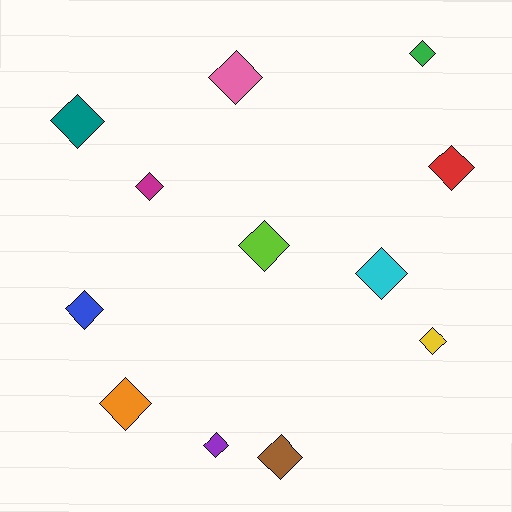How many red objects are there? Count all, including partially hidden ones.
There is 1 red object.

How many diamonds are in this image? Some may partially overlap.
There are 12 diamonds.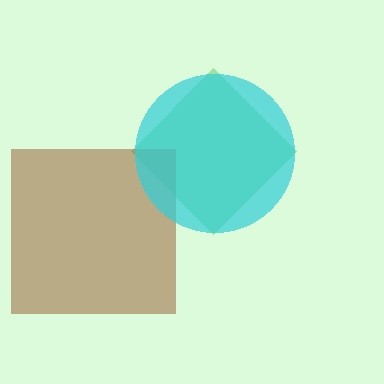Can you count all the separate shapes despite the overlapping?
Yes, there are 3 separate shapes.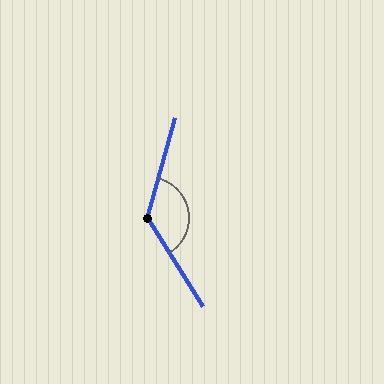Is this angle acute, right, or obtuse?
It is obtuse.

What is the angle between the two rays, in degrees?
Approximately 133 degrees.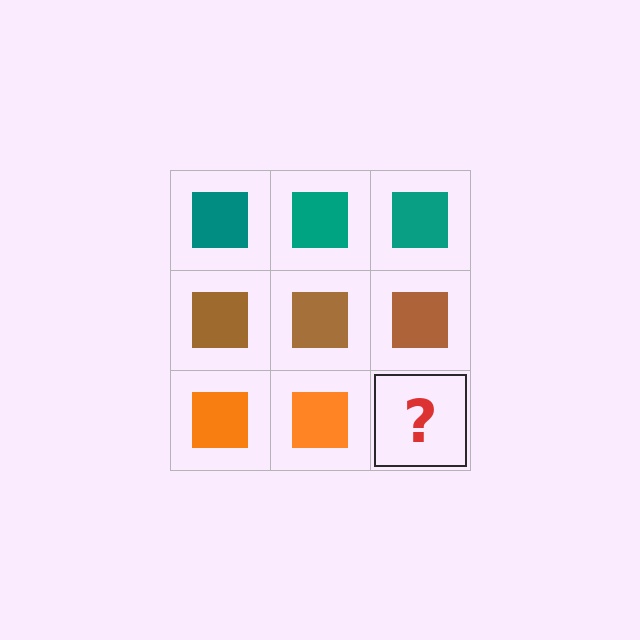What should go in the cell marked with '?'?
The missing cell should contain an orange square.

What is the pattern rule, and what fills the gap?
The rule is that each row has a consistent color. The gap should be filled with an orange square.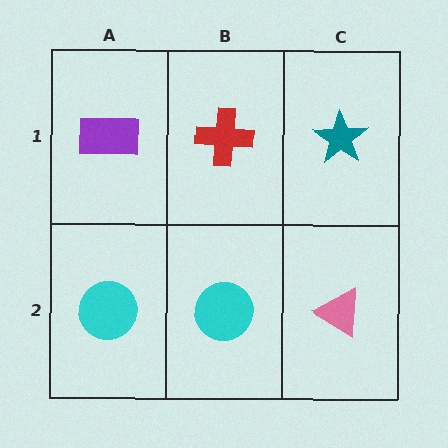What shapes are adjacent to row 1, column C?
A pink triangle (row 2, column C), a red cross (row 1, column B).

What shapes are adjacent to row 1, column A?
A cyan circle (row 2, column A), a red cross (row 1, column B).